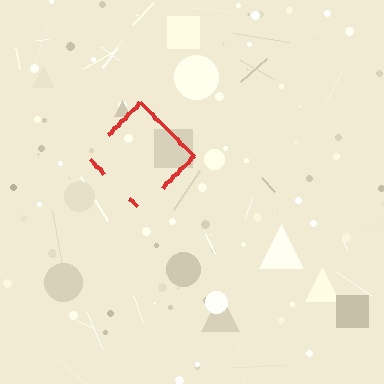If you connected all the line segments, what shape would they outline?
They would outline a diamond.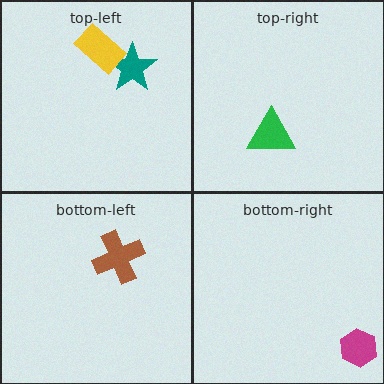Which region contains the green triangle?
The top-right region.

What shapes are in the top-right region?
The green triangle.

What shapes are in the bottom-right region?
The magenta hexagon.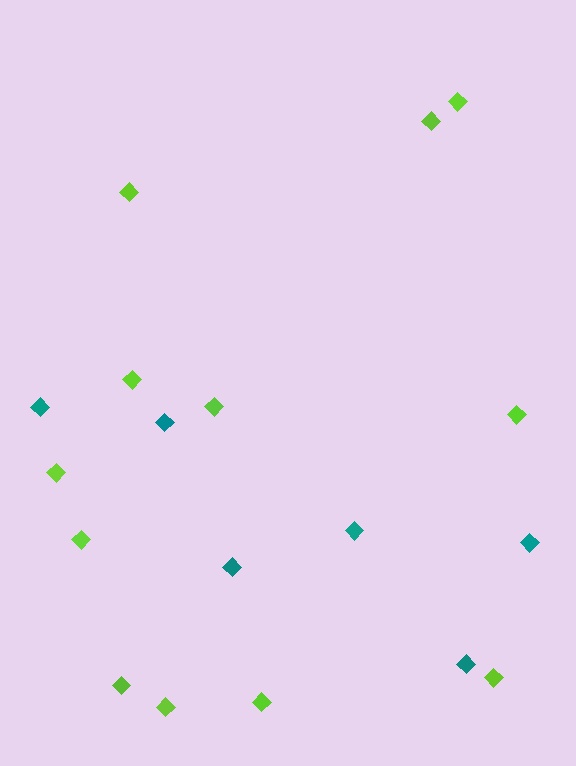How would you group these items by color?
There are 2 groups: one group of teal diamonds (6) and one group of lime diamonds (12).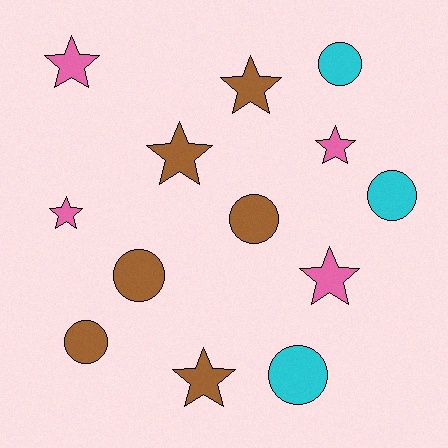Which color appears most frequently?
Brown, with 6 objects.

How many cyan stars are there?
There are no cyan stars.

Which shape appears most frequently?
Star, with 7 objects.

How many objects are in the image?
There are 13 objects.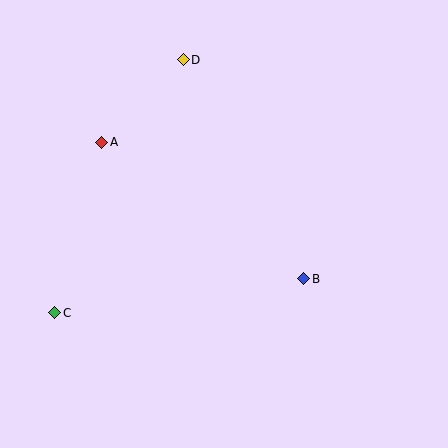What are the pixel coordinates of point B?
Point B is at (304, 279).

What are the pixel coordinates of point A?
Point A is at (102, 142).